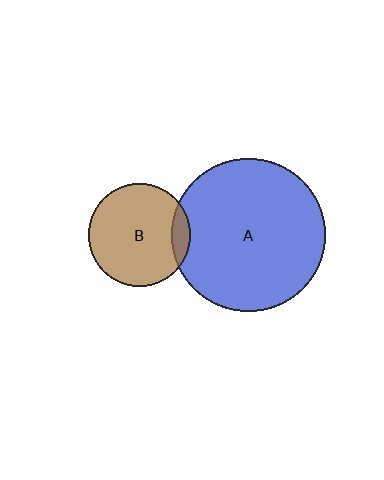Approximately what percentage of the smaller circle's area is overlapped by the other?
Approximately 10%.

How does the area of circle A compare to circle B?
Approximately 2.3 times.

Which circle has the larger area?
Circle A (blue).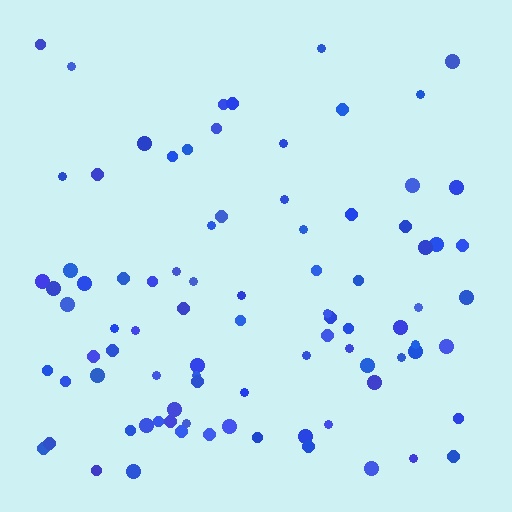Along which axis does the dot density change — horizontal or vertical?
Vertical.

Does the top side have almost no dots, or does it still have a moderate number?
Still a moderate number, just noticeably fewer than the bottom.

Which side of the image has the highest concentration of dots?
The bottom.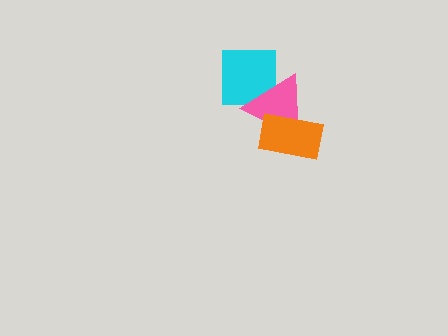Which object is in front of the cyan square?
The pink triangle is in front of the cyan square.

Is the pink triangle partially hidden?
Yes, it is partially covered by another shape.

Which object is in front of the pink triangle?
The orange rectangle is in front of the pink triangle.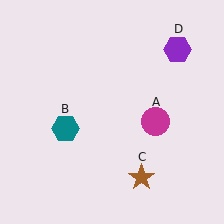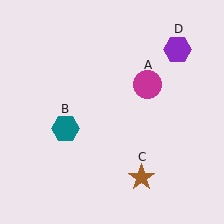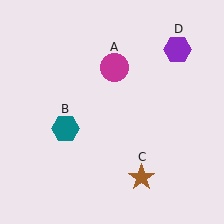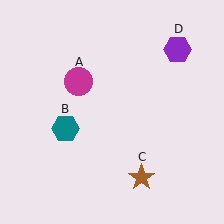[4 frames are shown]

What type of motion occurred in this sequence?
The magenta circle (object A) rotated counterclockwise around the center of the scene.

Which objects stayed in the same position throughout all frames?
Teal hexagon (object B) and brown star (object C) and purple hexagon (object D) remained stationary.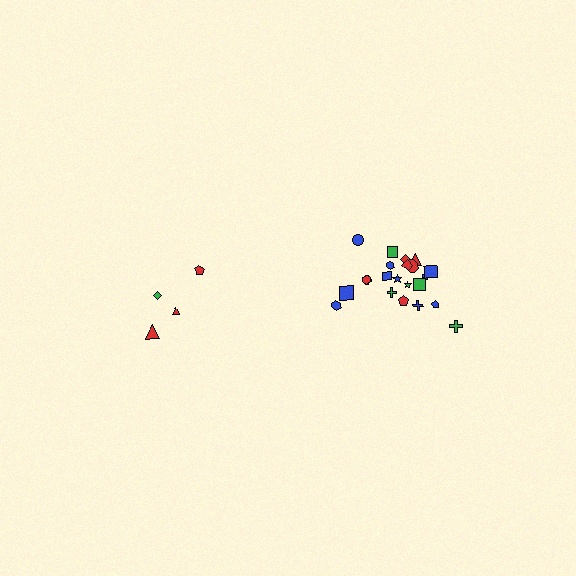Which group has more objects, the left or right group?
The right group.